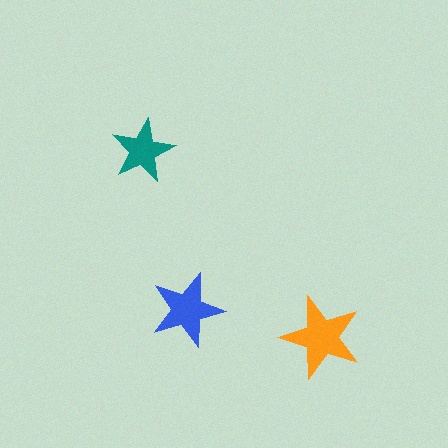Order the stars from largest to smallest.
the orange one, the blue one, the teal one.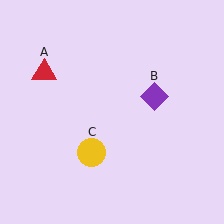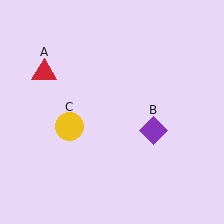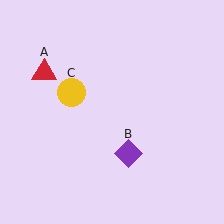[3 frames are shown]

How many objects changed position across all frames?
2 objects changed position: purple diamond (object B), yellow circle (object C).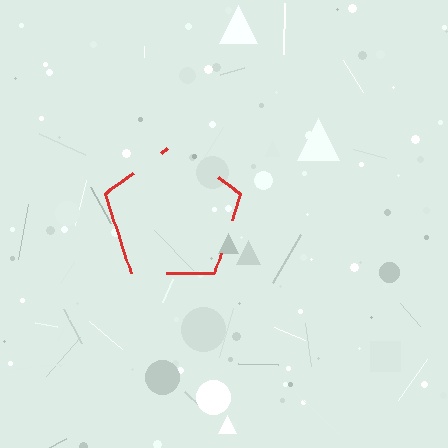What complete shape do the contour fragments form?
The contour fragments form a pentagon.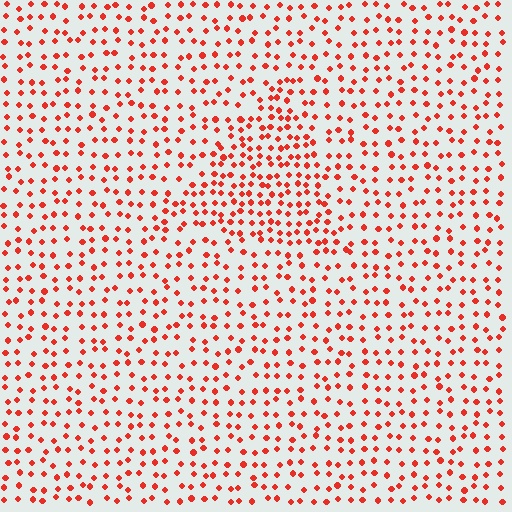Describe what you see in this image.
The image contains small red elements arranged at two different densities. A triangle-shaped region is visible where the elements are more densely packed than the surrounding area.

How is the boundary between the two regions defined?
The boundary is defined by a change in element density (approximately 1.7x ratio). All elements are the same color, size, and shape.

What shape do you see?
I see a triangle.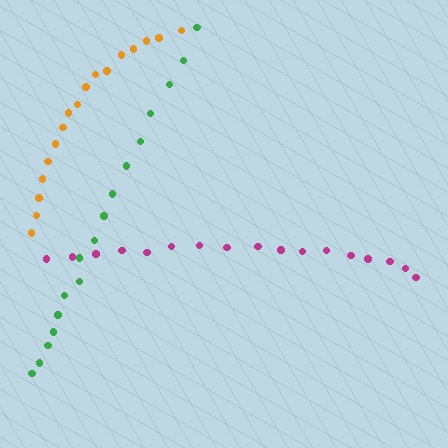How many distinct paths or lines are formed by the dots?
There are 3 distinct paths.